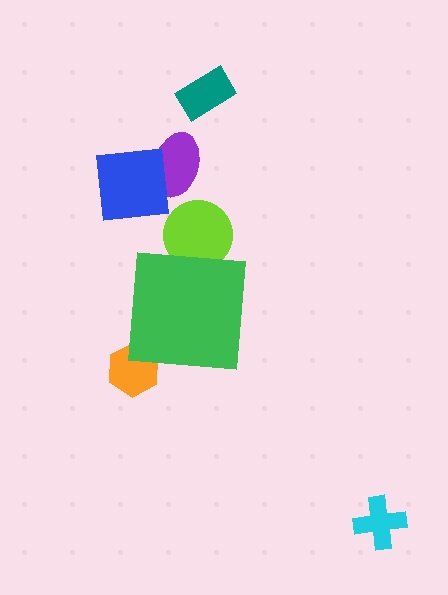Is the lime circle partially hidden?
Yes, the lime circle is partially hidden behind the green square.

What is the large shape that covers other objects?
A green square.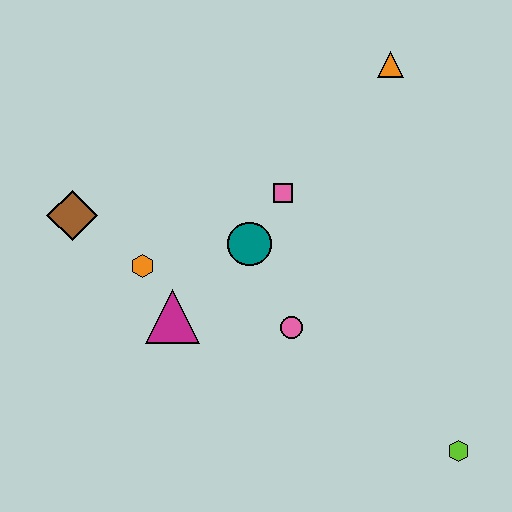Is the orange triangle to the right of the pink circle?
Yes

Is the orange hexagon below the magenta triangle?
No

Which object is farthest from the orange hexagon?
The lime hexagon is farthest from the orange hexagon.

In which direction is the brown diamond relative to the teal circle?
The brown diamond is to the left of the teal circle.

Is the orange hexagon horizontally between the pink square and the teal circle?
No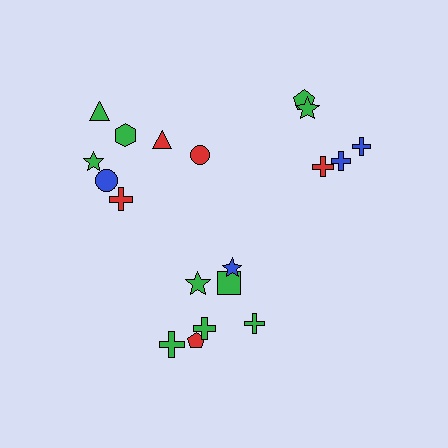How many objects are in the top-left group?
There are 7 objects.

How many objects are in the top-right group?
There are 5 objects.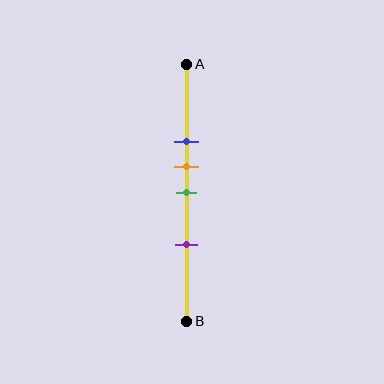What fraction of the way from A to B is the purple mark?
The purple mark is approximately 70% (0.7) of the way from A to B.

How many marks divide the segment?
There are 4 marks dividing the segment.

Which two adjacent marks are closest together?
The orange and green marks are the closest adjacent pair.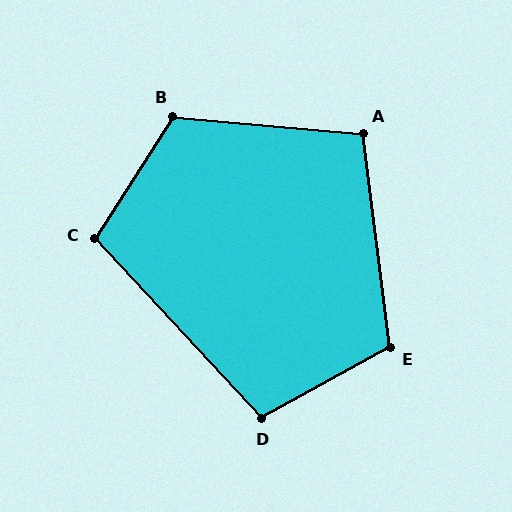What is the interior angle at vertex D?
Approximately 104 degrees (obtuse).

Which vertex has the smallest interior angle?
A, at approximately 102 degrees.